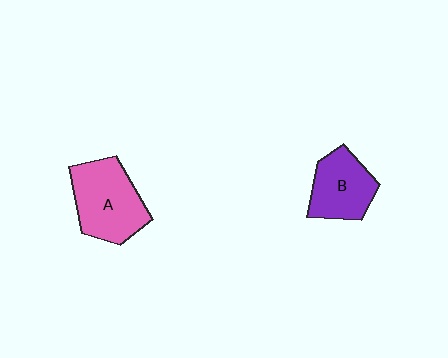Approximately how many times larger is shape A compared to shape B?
Approximately 1.3 times.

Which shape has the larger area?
Shape A (pink).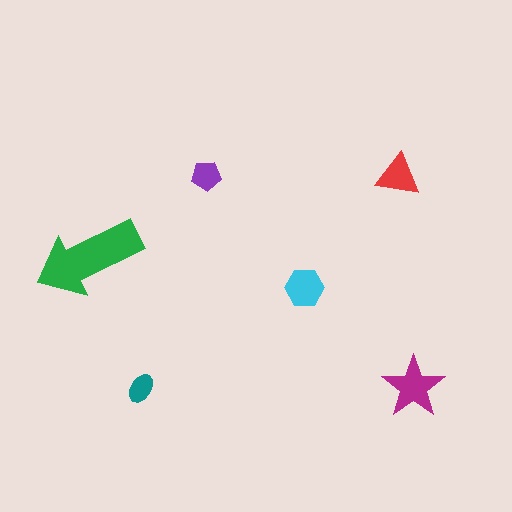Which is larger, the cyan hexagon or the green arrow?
The green arrow.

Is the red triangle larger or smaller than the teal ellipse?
Larger.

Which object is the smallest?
The teal ellipse.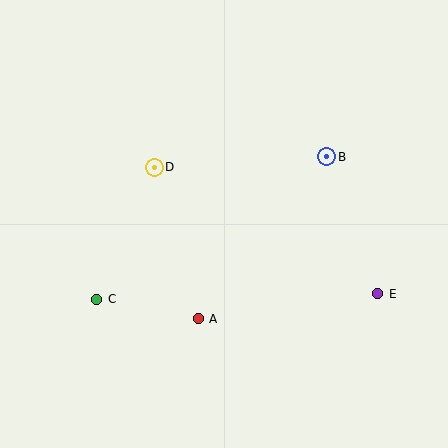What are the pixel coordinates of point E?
Point E is at (378, 294).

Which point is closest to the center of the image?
Point D at (154, 167) is closest to the center.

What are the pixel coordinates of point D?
Point D is at (154, 167).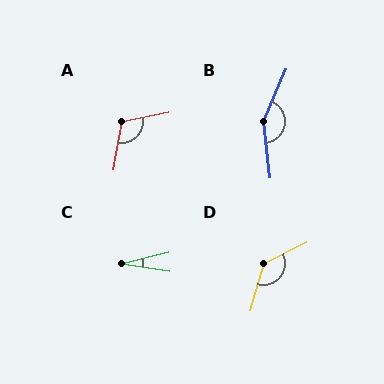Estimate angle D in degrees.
Approximately 132 degrees.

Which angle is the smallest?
C, at approximately 22 degrees.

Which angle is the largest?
B, at approximately 150 degrees.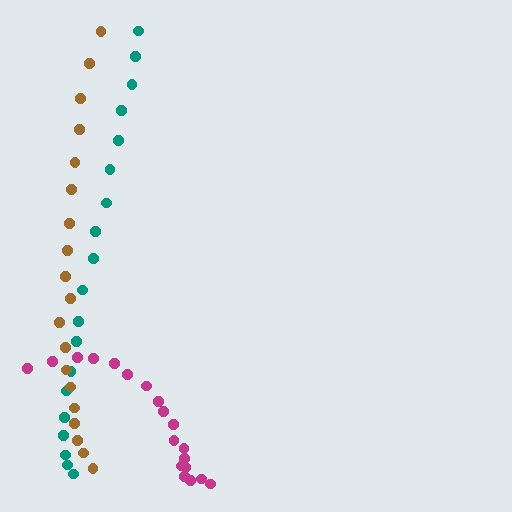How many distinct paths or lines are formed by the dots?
There are 3 distinct paths.